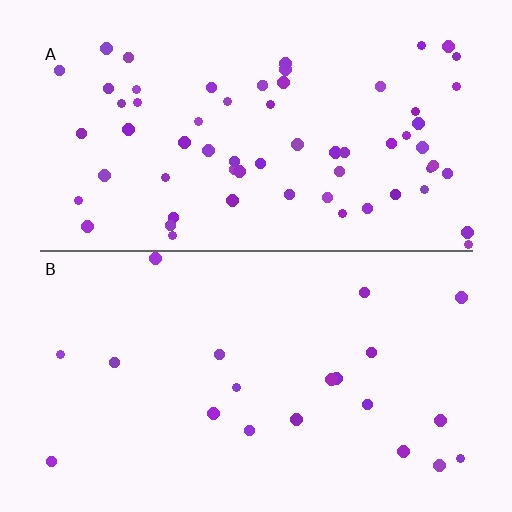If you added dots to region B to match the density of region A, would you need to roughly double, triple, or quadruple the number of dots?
Approximately triple.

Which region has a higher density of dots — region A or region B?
A (the top).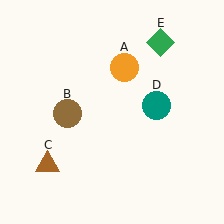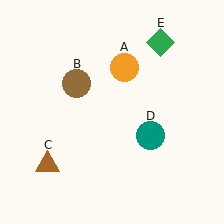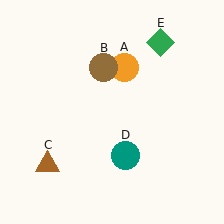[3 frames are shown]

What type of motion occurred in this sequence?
The brown circle (object B), teal circle (object D) rotated clockwise around the center of the scene.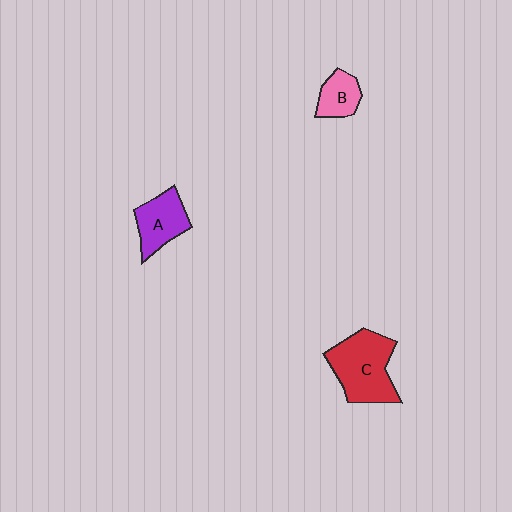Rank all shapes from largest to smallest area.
From largest to smallest: C (red), A (purple), B (pink).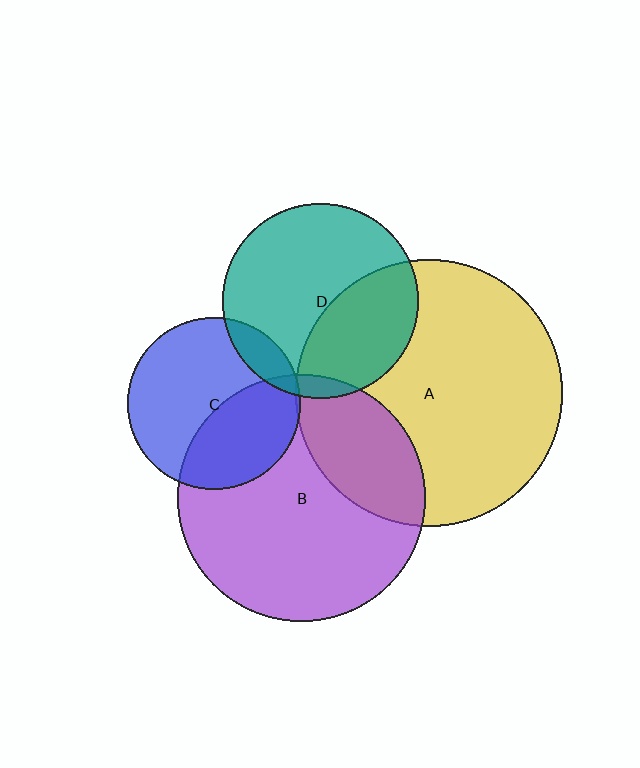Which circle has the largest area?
Circle A (yellow).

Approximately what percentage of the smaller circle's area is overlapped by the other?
Approximately 40%.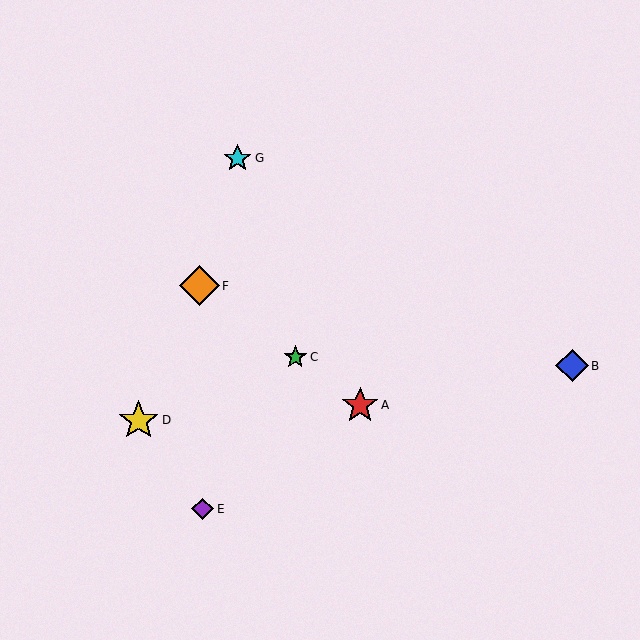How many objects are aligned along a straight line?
3 objects (A, C, F) are aligned along a straight line.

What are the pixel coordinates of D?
Object D is at (139, 420).